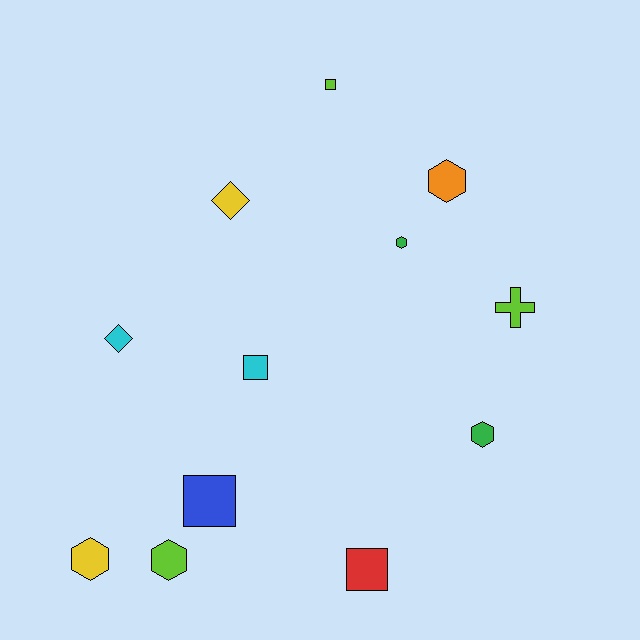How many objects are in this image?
There are 12 objects.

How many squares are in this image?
There are 4 squares.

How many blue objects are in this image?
There is 1 blue object.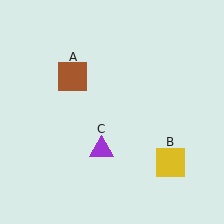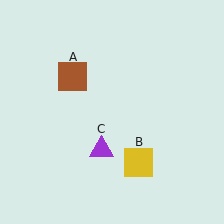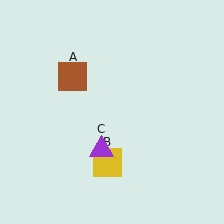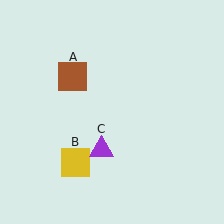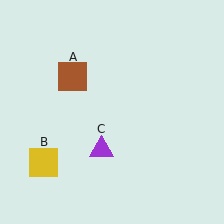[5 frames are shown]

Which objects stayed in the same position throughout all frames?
Brown square (object A) and purple triangle (object C) remained stationary.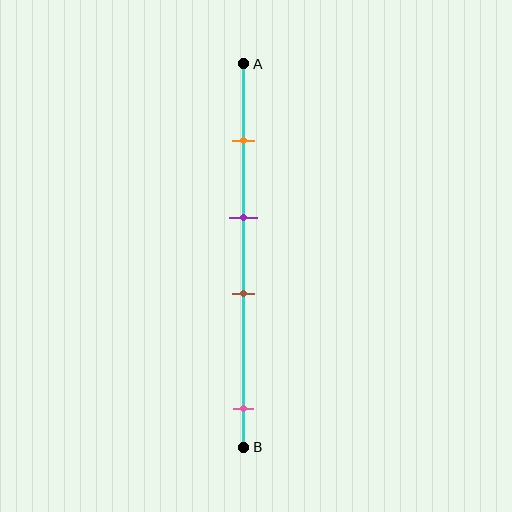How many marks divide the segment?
There are 4 marks dividing the segment.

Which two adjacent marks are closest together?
The purple and brown marks are the closest adjacent pair.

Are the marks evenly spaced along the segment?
No, the marks are not evenly spaced.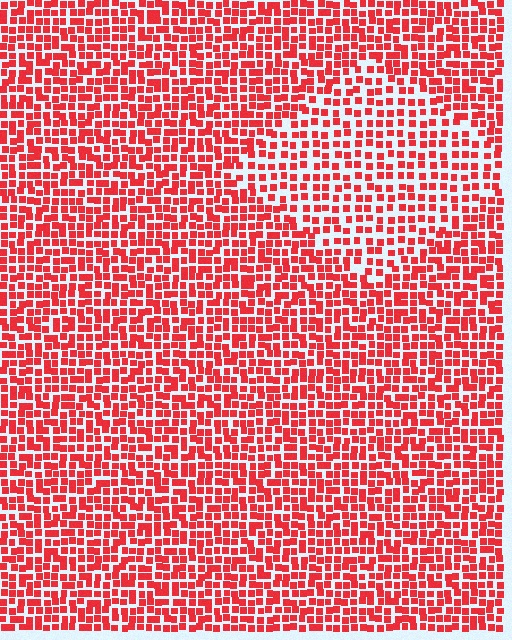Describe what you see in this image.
The image contains small red elements arranged at two different densities. A diamond-shaped region is visible where the elements are less densely packed than the surrounding area.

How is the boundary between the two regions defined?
The boundary is defined by a change in element density (approximately 1.6x ratio). All elements are the same color, size, and shape.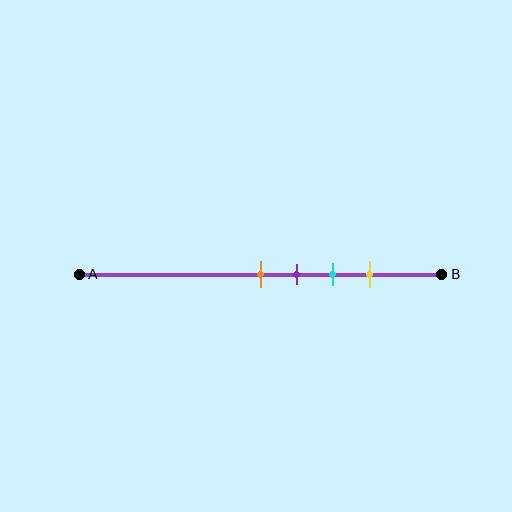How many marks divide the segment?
There are 4 marks dividing the segment.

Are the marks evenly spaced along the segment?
Yes, the marks are approximately evenly spaced.